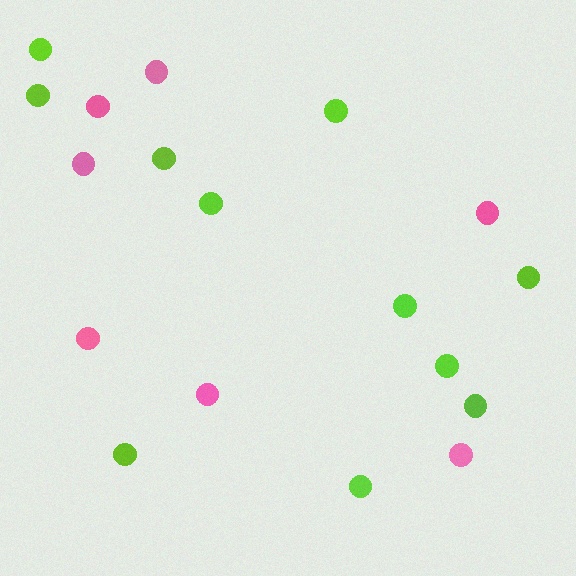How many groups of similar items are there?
There are 2 groups: one group of lime circles (11) and one group of pink circles (7).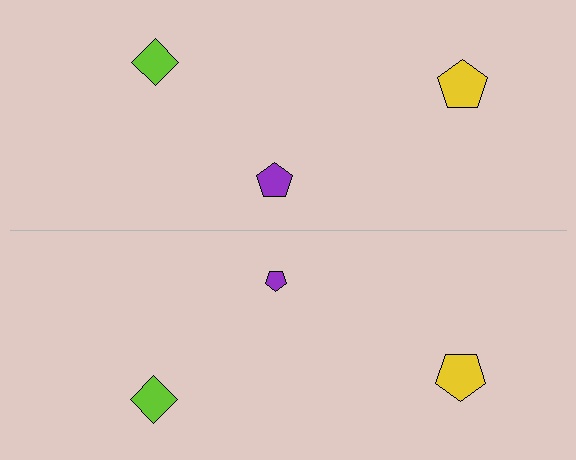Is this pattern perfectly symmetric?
No, the pattern is not perfectly symmetric. The purple pentagon on the bottom side has a different size than its mirror counterpart.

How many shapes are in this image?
There are 6 shapes in this image.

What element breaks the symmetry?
The purple pentagon on the bottom side has a different size than its mirror counterpart.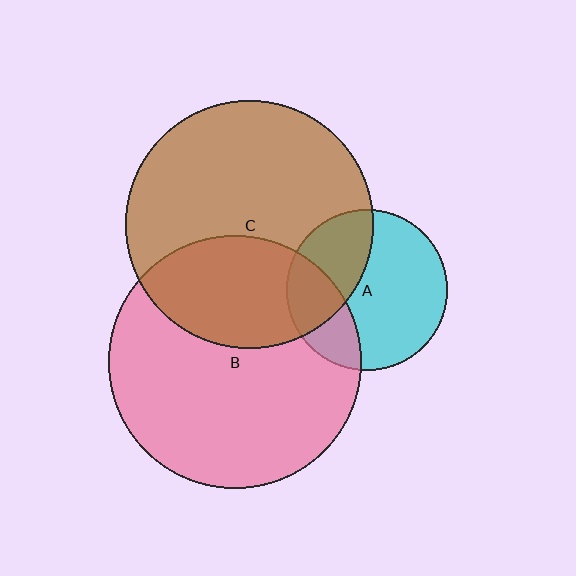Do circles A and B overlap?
Yes.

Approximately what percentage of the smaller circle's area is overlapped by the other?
Approximately 25%.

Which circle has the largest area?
Circle B (pink).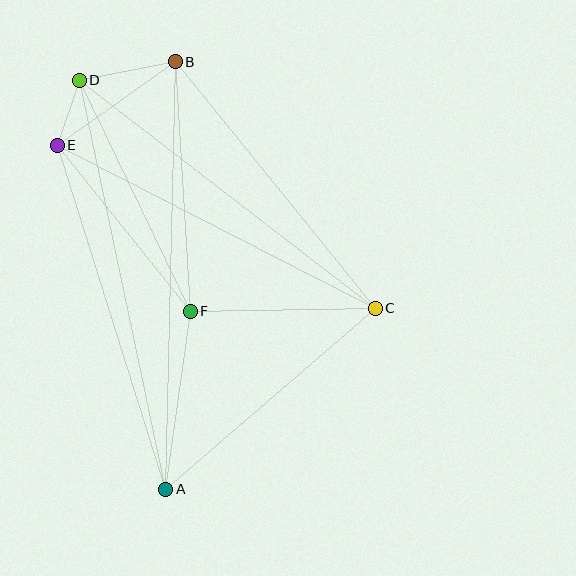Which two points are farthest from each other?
Points A and B are farthest from each other.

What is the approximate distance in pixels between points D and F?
The distance between D and F is approximately 256 pixels.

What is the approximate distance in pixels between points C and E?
The distance between C and E is approximately 358 pixels.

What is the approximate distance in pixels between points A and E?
The distance between A and E is approximately 361 pixels.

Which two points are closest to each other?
Points D and E are closest to each other.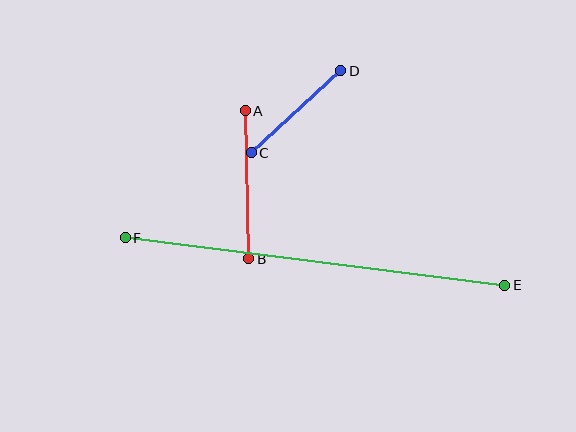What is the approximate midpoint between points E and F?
The midpoint is at approximately (315, 261) pixels.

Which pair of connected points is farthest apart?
Points E and F are farthest apart.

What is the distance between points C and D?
The distance is approximately 121 pixels.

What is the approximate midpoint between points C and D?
The midpoint is at approximately (296, 112) pixels.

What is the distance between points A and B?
The distance is approximately 148 pixels.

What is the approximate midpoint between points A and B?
The midpoint is at approximately (247, 185) pixels.